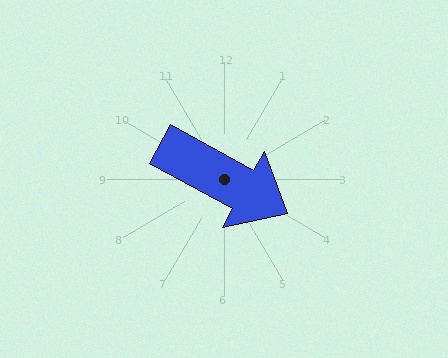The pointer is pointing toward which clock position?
Roughly 4 o'clock.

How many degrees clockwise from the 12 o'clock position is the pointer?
Approximately 119 degrees.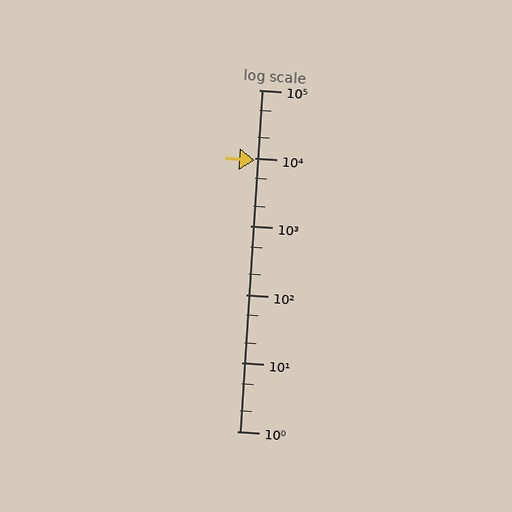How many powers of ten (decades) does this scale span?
The scale spans 5 decades, from 1 to 100000.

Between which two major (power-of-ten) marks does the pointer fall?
The pointer is between 1000 and 10000.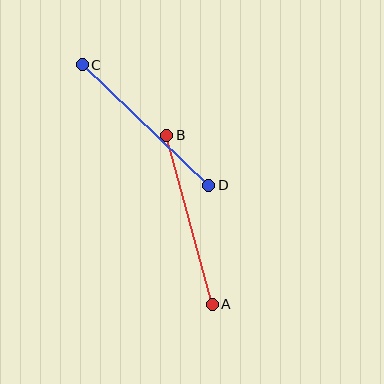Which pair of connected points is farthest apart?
Points A and B are farthest apart.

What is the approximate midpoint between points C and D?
The midpoint is at approximately (145, 125) pixels.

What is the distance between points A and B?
The distance is approximately 175 pixels.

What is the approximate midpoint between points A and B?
The midpoint is at approximately (190, 220) pixels.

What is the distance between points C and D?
The distance is approximately 175 pixels.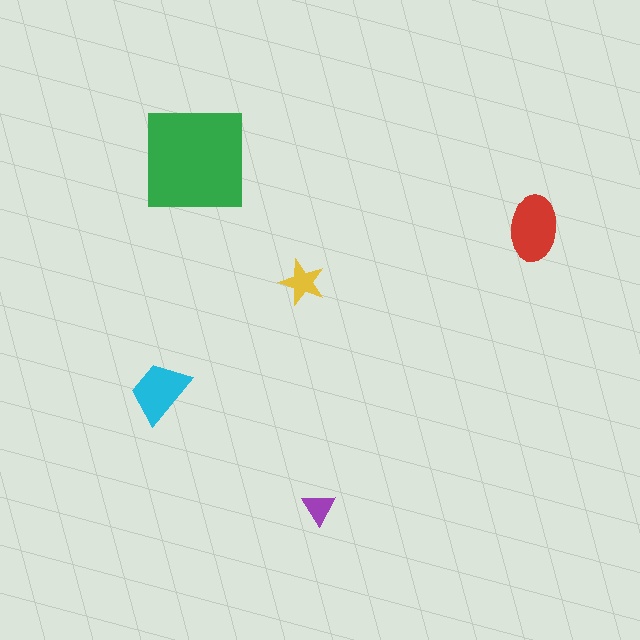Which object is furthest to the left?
The cyan trapezoid is leftmost.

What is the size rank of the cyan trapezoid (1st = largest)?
3rd.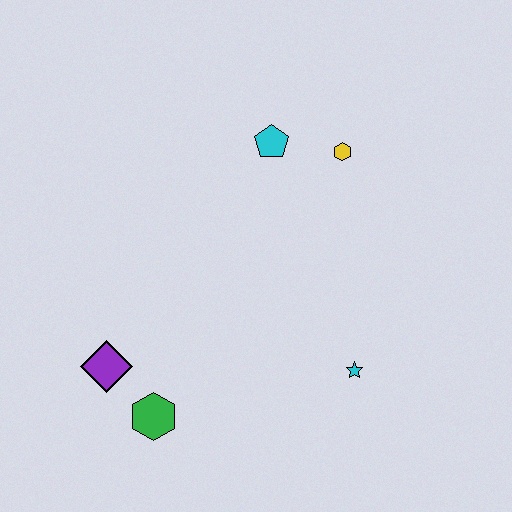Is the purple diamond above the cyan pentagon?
No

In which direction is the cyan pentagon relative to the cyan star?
The cyan pentagon is above the cyan star.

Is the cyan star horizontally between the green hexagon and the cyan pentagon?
No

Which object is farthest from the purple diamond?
The yellow hexagon is farthest from the purple diamond.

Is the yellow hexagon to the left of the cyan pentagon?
No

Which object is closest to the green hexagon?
The purple diamond is closest to the green hexagon.